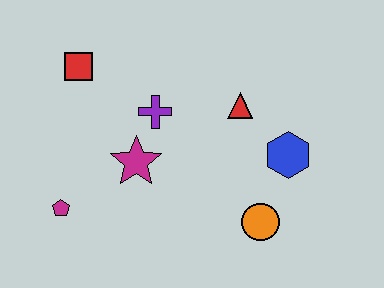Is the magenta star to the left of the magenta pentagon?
No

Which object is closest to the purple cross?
The magenta star is closest to the purple cross.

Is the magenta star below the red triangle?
Yes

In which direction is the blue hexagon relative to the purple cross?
The blue hexagon is to the right of the purple cross.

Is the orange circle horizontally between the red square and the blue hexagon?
Yes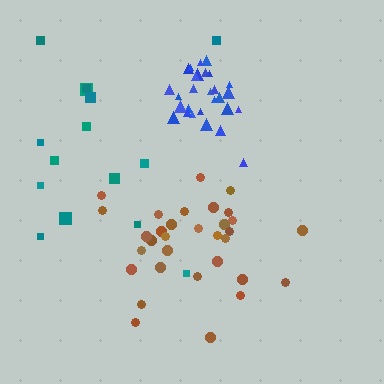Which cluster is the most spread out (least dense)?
Teal.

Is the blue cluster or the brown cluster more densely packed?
Blue.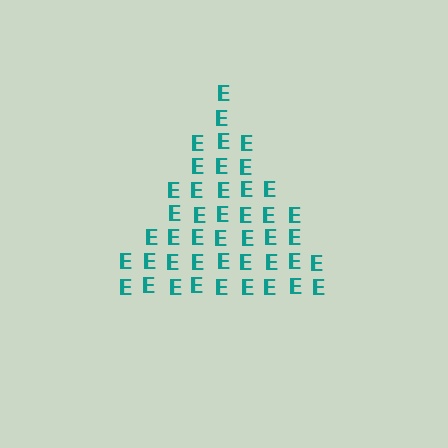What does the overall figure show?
The overall figure shows a triangle.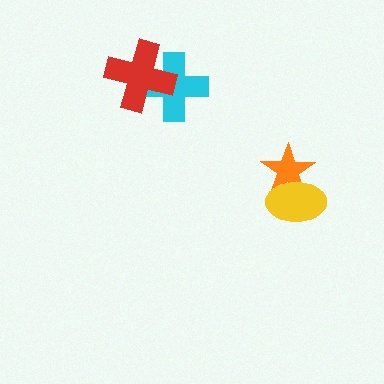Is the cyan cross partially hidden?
Yes, it is partially covered by another shape.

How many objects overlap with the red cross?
1 object overlaps with the red cross.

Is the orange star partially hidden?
Yes, it is partially covered by another shape.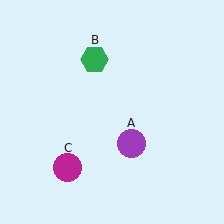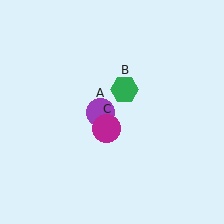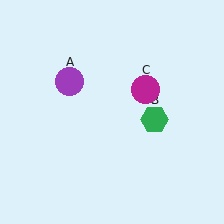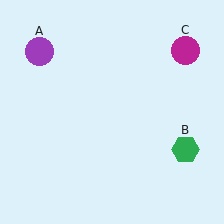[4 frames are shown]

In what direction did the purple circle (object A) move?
The purple circle (object A) moved up and to the left.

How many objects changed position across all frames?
3 objects changed position: purple circle (object A), green hexagon (object B), magenta circle (object C).